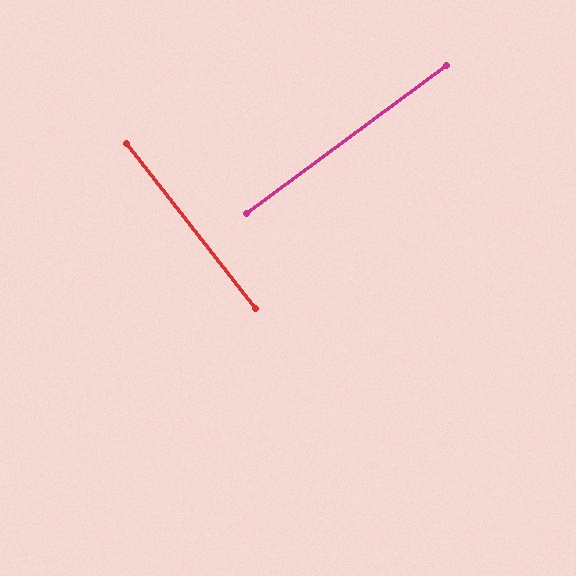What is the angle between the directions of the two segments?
Approximately 88 degrees.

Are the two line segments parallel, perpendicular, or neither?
Perpendicular — they meet at approximately 88°.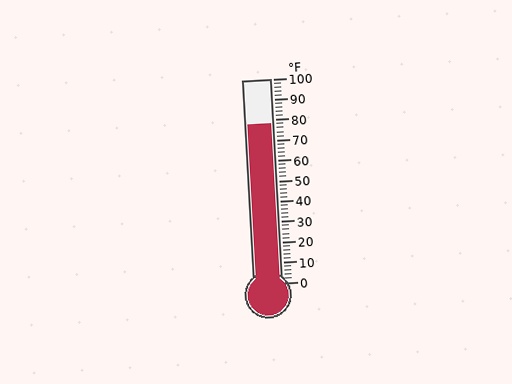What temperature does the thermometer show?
The thermometer shows approximately 78°F.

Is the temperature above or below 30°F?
The temperature is above 30°F.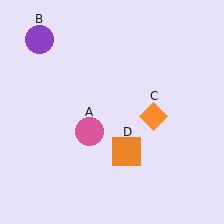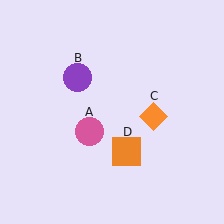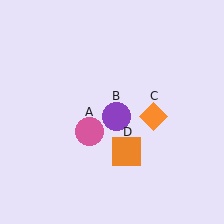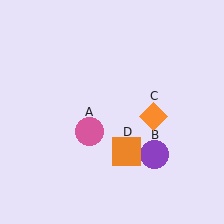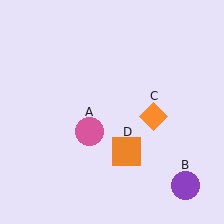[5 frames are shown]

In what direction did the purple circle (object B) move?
The purple circle (object B) moved down and to the right.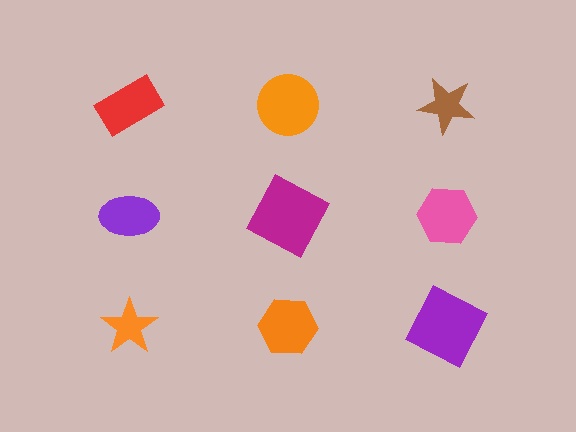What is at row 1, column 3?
A brown star.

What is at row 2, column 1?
A purple ellipse.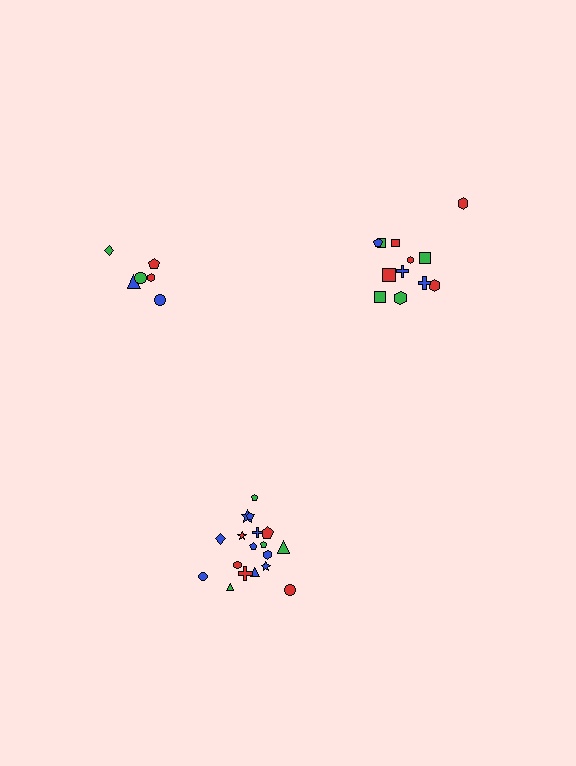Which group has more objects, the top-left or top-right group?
The top-right group.